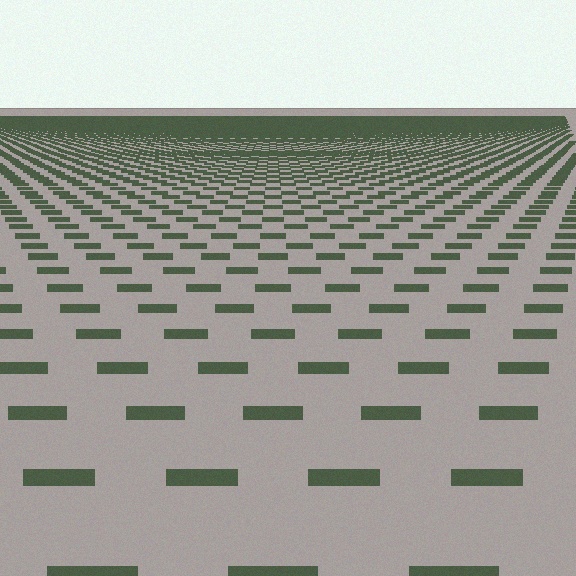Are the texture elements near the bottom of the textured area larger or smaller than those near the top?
Larger. Near the bottom, elements are closer to the viewer and appear at a bigger on-screen size.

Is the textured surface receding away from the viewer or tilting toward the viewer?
The surface is receding away from the viewer. Texture elements get smaller and denser toward the top.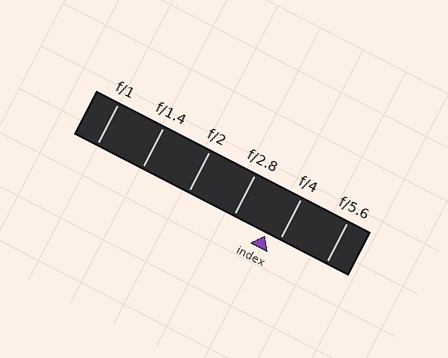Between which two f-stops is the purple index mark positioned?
The index mark is between f/2.8 and f/4.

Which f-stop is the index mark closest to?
The index mark is closest to f/4.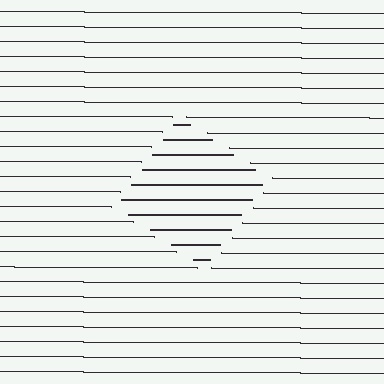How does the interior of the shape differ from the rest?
The interior of the shape contains the same grating, shifted by half a period — the contour is defined by the phase discontinuity where line-ends from the inner and outer gratings abut.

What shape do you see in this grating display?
An illusory square. The interior of the shape contains the same grating, shifted by half a period — the contour is defined by the phase discontinuity where line-ends from the inner and outer gratings abut.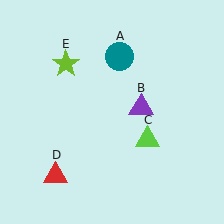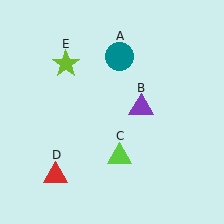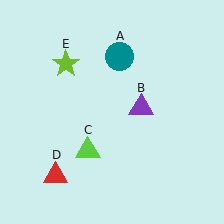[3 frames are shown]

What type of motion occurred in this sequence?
The lime triangle (object C) rotated clockwise around the center of the scene.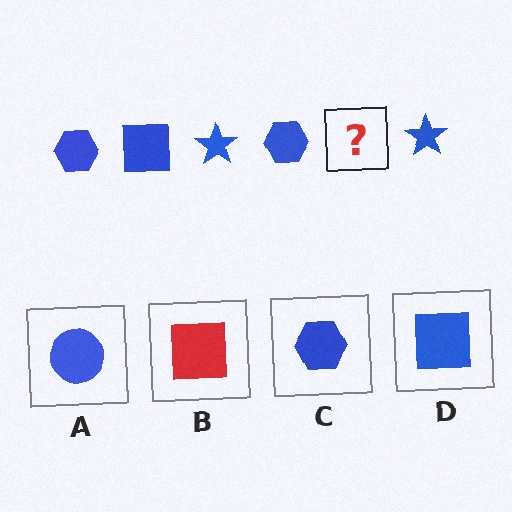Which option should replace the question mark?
Option D.